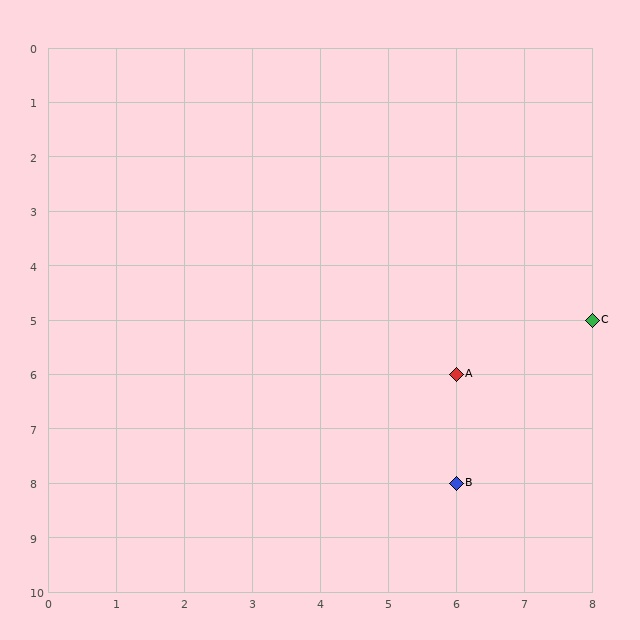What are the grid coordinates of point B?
Point B is at grid coordinates (6, 8).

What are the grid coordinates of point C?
Point C is at grid coordinates (8, 5).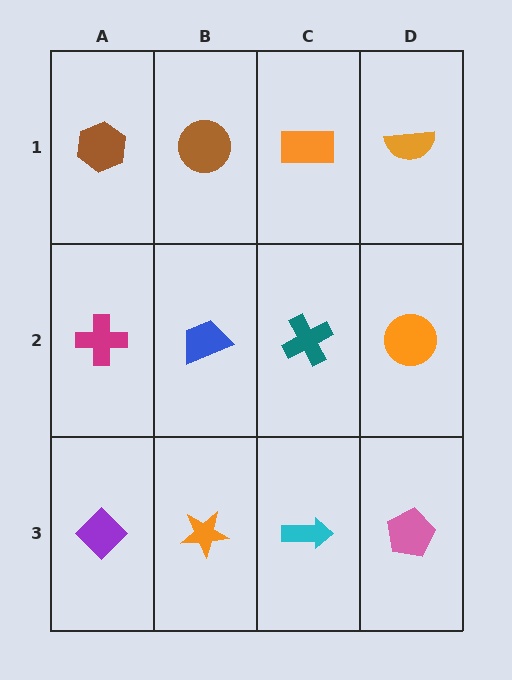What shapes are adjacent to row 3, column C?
A teal cross (row 2, column C), an orange star (row 3, column B), a pink pentagon (row 3, column D).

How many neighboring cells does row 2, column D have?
3.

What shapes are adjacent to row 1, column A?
A magenta cross (row 2, column A), a brown circle (row 1, column B).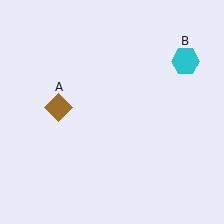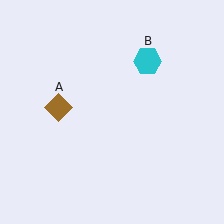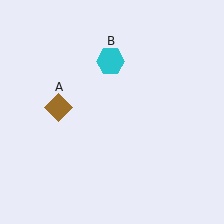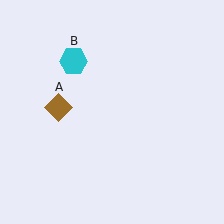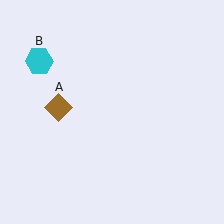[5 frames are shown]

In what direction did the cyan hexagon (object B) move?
The cyan hexagon (object B) moved left.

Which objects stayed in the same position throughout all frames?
Brown diamond (object A) remained stationary.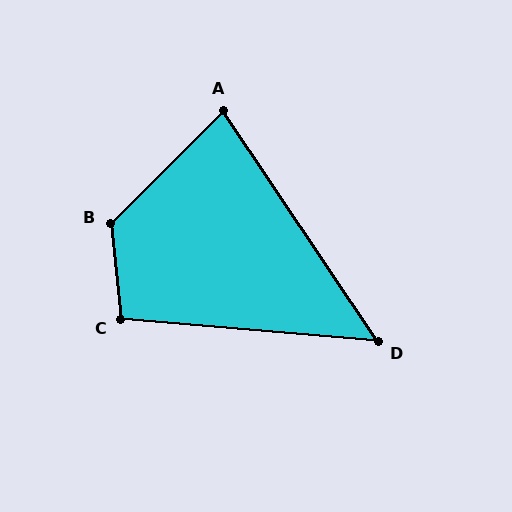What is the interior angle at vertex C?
Approximately 101 degrees (obtuse).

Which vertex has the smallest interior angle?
D, at approximately 51 degrees.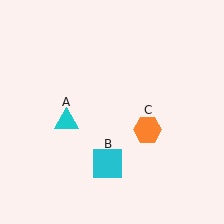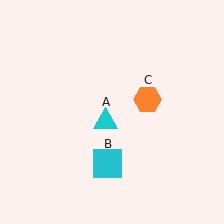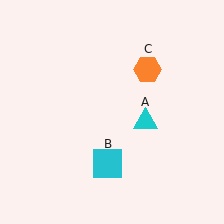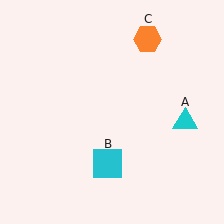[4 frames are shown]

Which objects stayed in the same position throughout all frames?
Cyan square (object B) remained stationary.